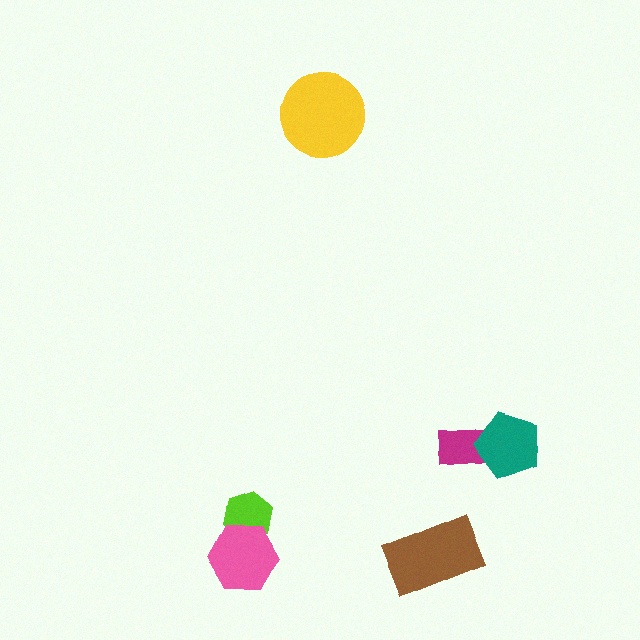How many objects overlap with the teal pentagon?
1 object overlaps with the teal pentagon.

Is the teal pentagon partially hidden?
No, no other shape covers it.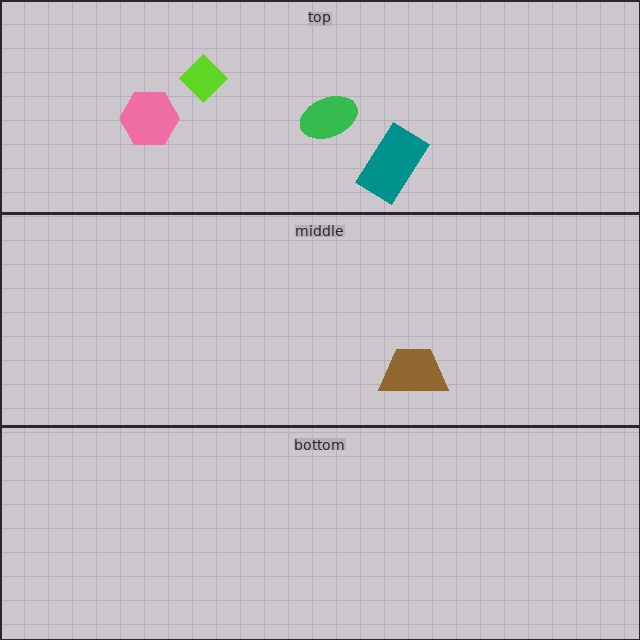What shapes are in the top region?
The green ellipse, the pink hexagon, the lime diamond, the teal rectangle.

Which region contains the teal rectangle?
The top region.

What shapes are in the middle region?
The brown trapezoid.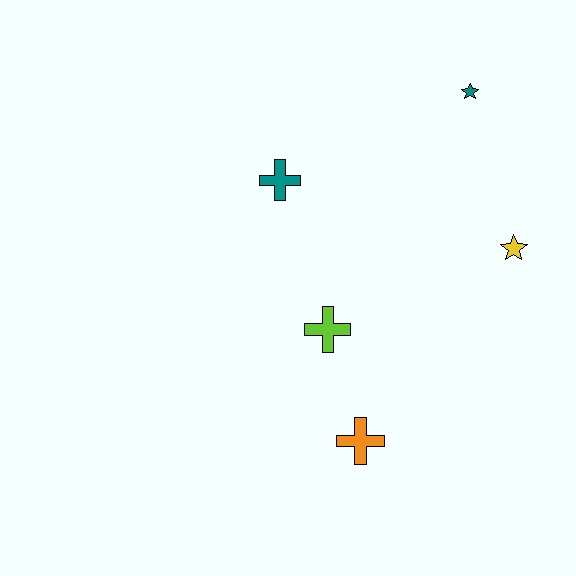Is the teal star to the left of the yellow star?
Yes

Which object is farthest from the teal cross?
The orange cross is farthest from the teal cross.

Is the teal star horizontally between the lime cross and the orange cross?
No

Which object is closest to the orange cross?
The lime cross is closest to the orange cross.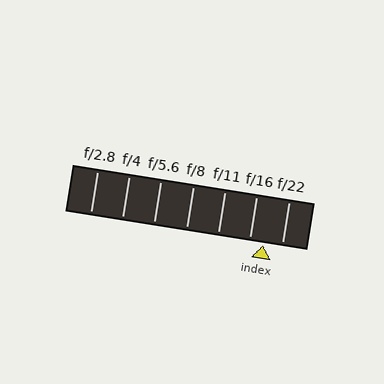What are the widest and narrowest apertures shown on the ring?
The widest aperture shown is f/2.8 and the narrowest is f/22.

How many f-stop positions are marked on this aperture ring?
There are 7 f-stop positions marked.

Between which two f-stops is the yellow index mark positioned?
The index mark is between f/16 and f/22.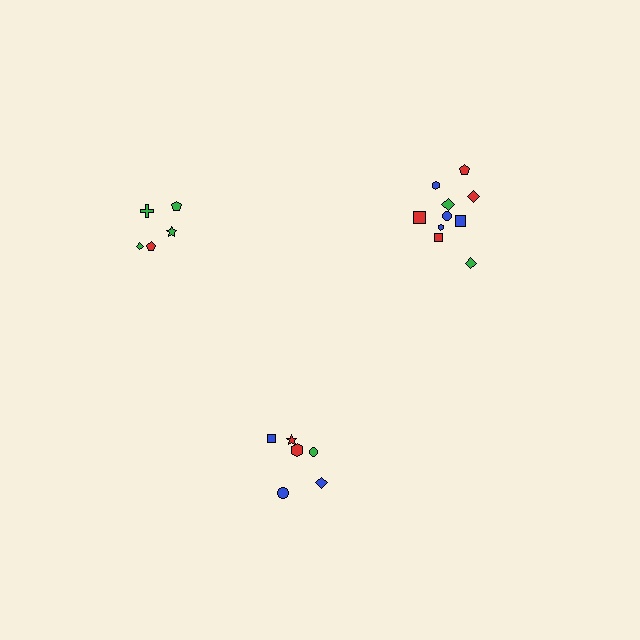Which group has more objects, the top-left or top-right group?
The top-right group.